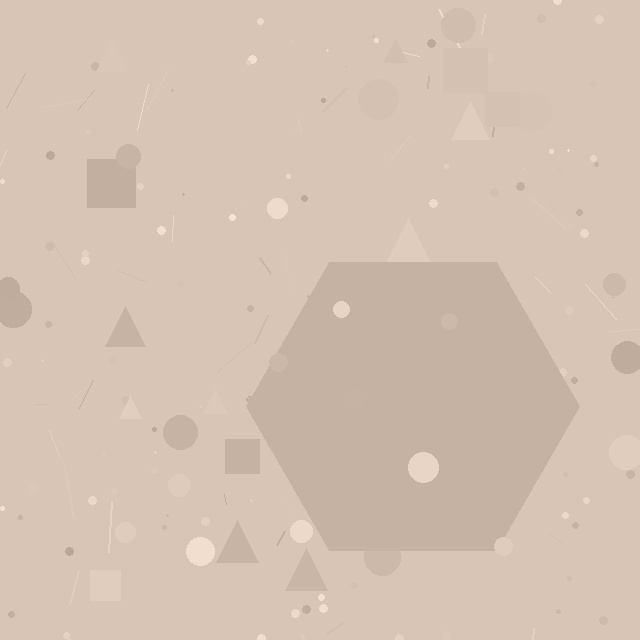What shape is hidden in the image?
A hexagon is hidden in the image.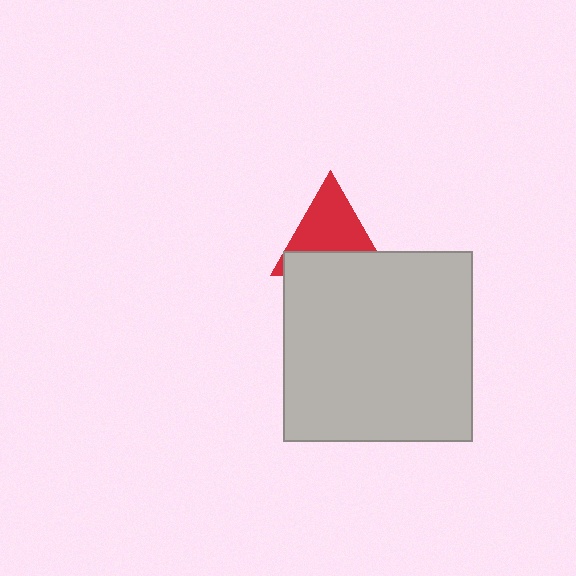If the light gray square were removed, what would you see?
You would see the complete red triangle.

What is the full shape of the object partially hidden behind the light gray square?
The partially hidden object is a red triangle.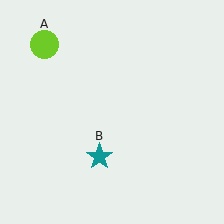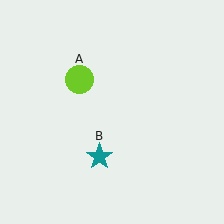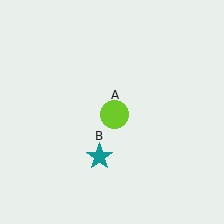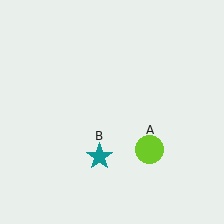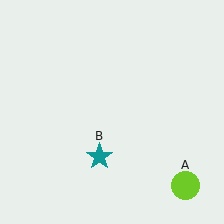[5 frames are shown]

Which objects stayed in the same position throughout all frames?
Teal star (object B) remained stationary.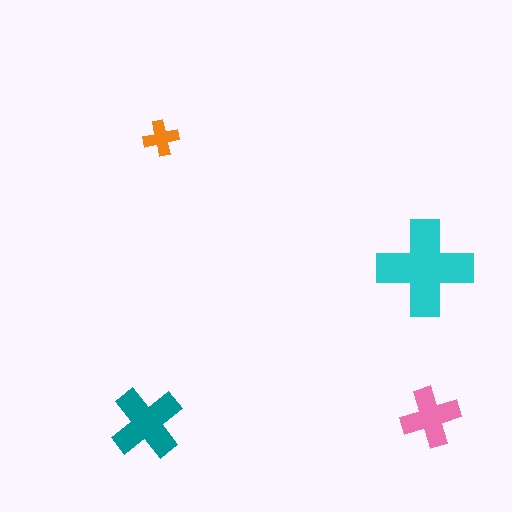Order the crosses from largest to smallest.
the cyan one, the teal one, the pink one, the orange one.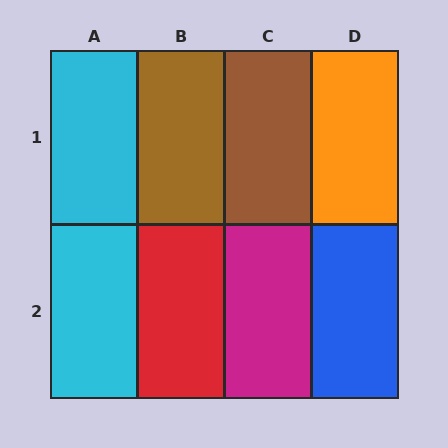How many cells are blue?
1 cell is blue.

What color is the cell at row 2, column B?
Red.